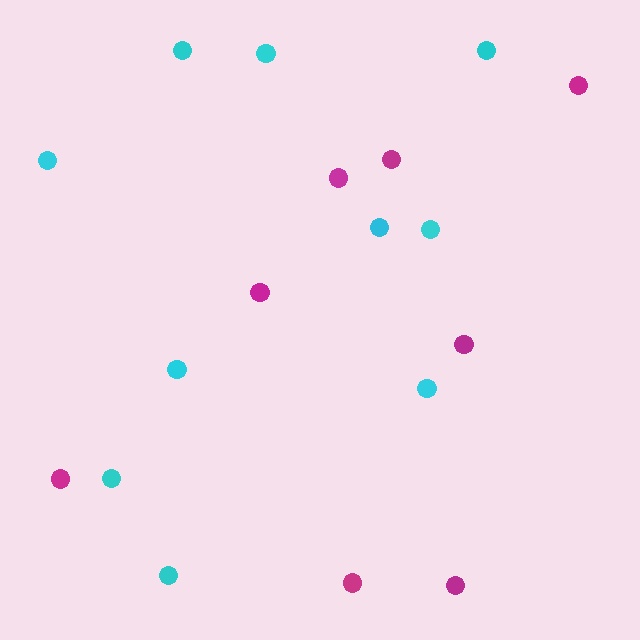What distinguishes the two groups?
There are 2 groups: one group of cyan circles (10) and one group of magenta circles (8).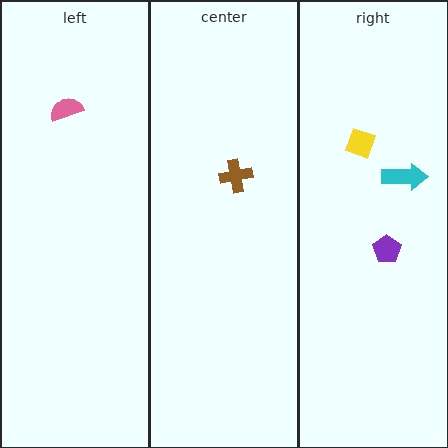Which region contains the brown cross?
The center region.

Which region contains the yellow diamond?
The right region.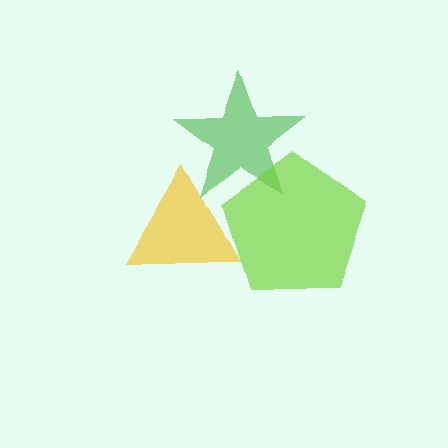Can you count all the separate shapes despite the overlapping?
Yes, there are 3 separate shapes.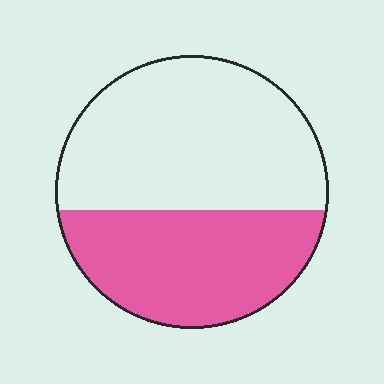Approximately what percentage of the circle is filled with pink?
Approximately 40%.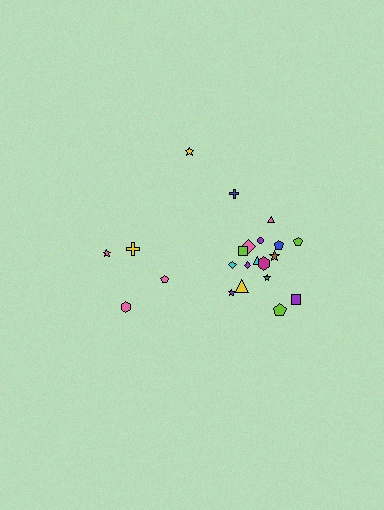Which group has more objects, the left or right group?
The right group.